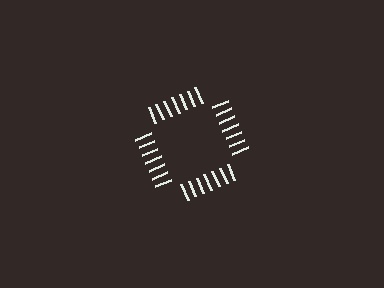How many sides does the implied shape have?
4 sides — the line-ends trace a square.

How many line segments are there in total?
28 — 7 along each of the 4 edges.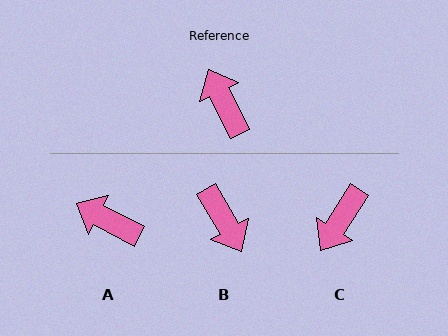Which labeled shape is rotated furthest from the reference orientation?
B, about 176 degrees away.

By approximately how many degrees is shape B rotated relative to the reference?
Approximately 176 degrees clockwise.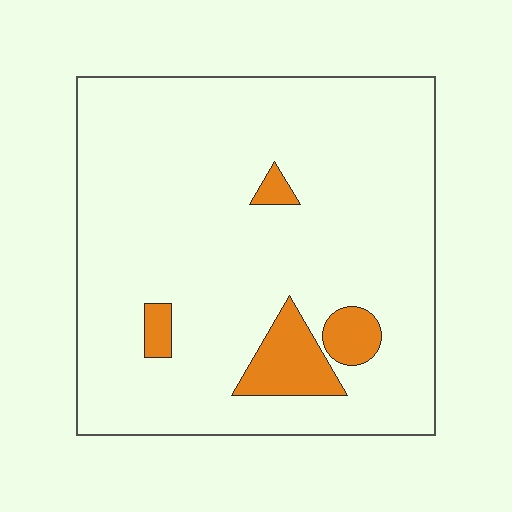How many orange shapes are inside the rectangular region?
4.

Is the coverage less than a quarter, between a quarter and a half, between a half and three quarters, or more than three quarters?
Less than a quarter.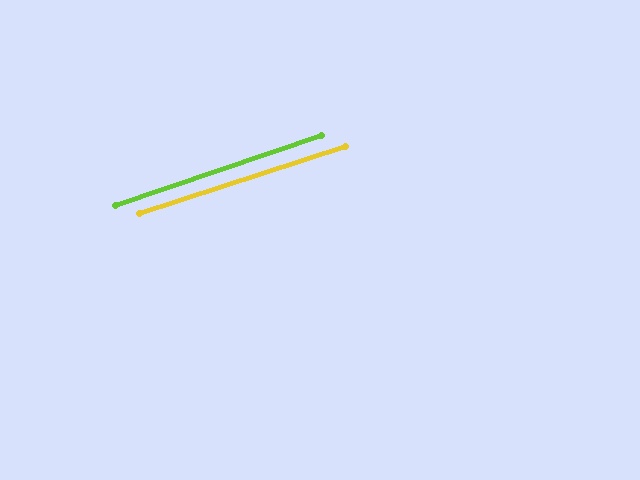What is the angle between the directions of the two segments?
Approximately 1 degree.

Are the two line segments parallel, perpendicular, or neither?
Parallel — their directions differ by only 0.6°.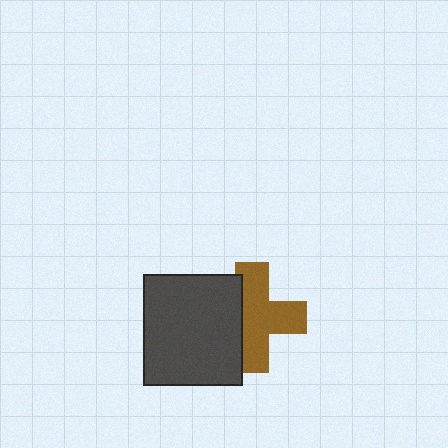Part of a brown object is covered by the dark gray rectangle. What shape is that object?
It is a cross.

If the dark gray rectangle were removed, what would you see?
You would see the complete brown cross.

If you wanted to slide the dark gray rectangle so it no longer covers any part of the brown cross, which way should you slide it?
Slide it left — that is the most direct way to separate the two shapes.